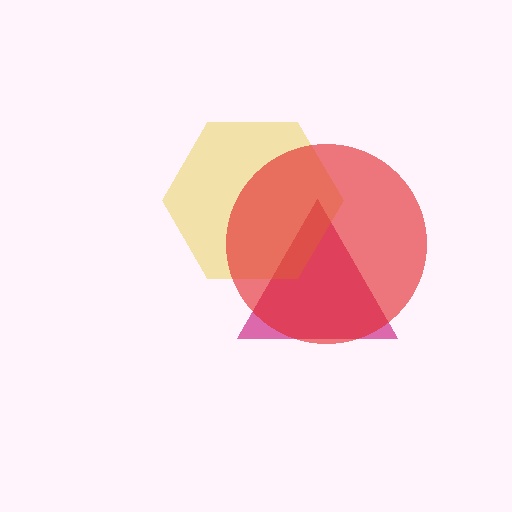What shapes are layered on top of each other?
The layered shapes are: a magenta triangle, a yellow hexagon, a red circle.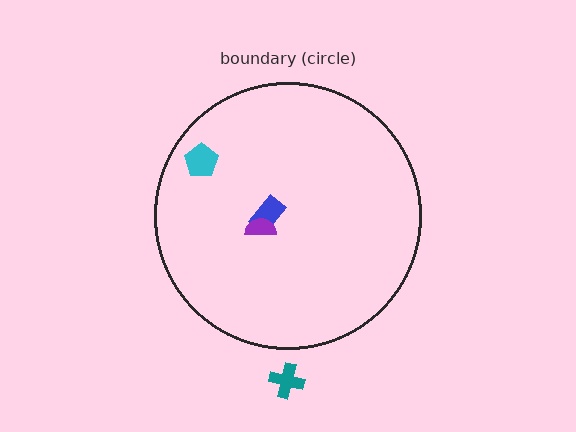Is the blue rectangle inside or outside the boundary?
Inside.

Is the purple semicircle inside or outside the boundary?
Inside.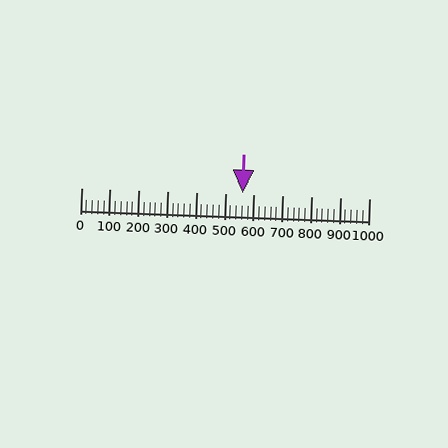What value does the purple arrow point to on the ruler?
The purple arrow points to approximately 560.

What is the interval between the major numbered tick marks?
The major tick marks are spaced 100 units apart.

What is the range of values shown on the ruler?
The ruler shows values from 0 to 1000.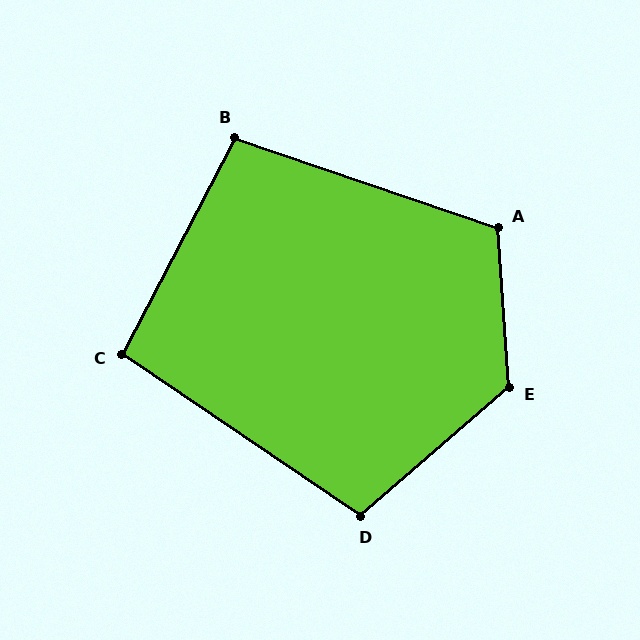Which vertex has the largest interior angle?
E, at approximately 127 degrees.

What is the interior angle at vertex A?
Approximately 113 degrees (obtuse).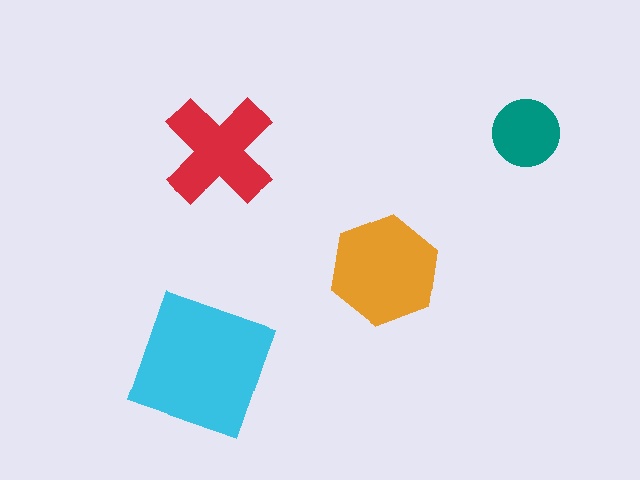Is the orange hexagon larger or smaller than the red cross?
Larger.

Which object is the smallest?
The teal circle.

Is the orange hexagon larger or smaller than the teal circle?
Larger.